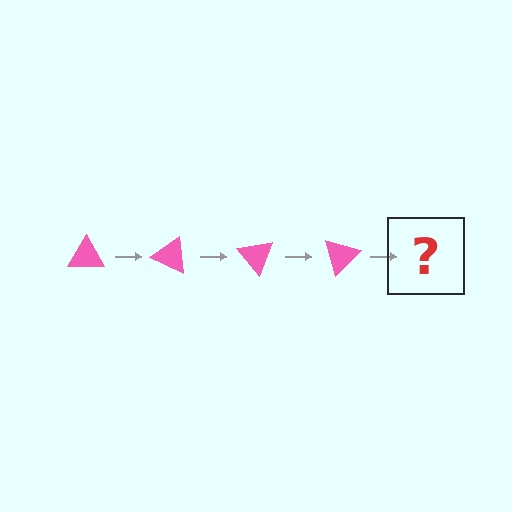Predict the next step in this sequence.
The next step is a pink triangle rotated 100 degrees.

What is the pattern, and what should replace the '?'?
The pattern is that the triangle rotates 25 degrees each step. The '?' should be a pink triangle rotated 100 degrees.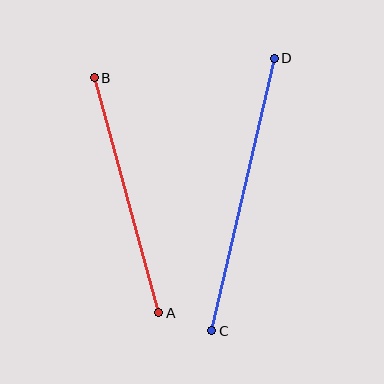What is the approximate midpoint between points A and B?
The midpoint is at approximately (126, 195) pixels.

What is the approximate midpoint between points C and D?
The midpoint is at approximately (243, 195) pixels.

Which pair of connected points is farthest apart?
Points C and D are farthest apart.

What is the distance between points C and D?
The distance is approximately 280 pixels.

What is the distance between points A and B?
The distance is approximately 244 pixels.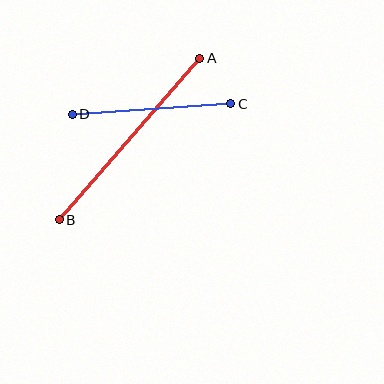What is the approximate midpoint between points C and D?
The midpoint is at approximately (152, 109) pixels.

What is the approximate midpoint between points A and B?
The midpoint is at approximately (129, 139) pixels.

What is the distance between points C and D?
The distance is approximately 159 pixels.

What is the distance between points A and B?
The distance is approximately 214 pixels.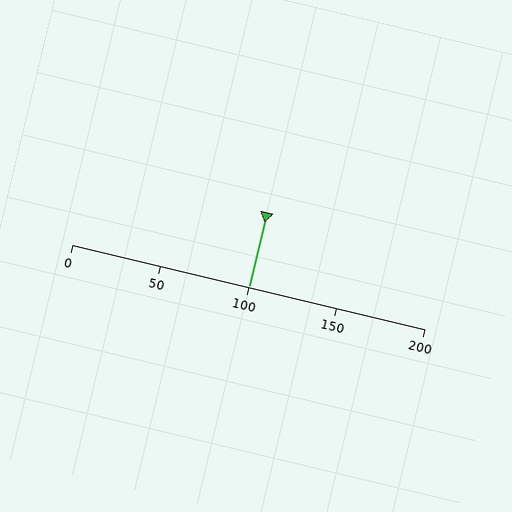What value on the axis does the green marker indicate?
The marker indicates approximately 100.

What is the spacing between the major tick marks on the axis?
The major ticks are spaced 50 apart.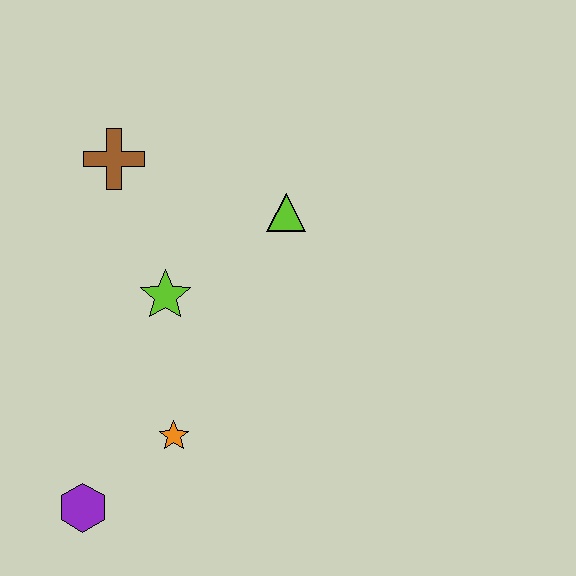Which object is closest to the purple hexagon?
The orange star is closest to the purple hexagon.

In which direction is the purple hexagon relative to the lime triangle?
The purple hexagon is below the lime triangle.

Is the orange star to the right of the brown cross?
Yes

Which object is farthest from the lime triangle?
The purple hexagon is farthest from the lime triangle.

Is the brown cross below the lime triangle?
No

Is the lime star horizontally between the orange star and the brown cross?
Yes